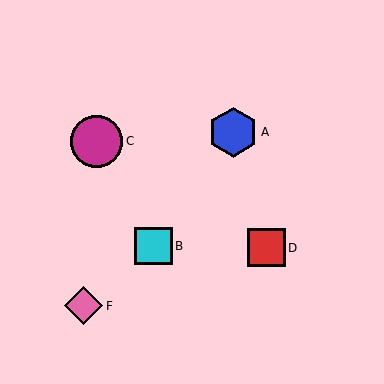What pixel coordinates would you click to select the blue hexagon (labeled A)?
Click at (233, 132) to select the blue hexagon A.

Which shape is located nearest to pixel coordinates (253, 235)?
The red square (labeled D) at (266, 248) is nearest to that location.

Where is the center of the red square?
The center of the red square is at (266, 248).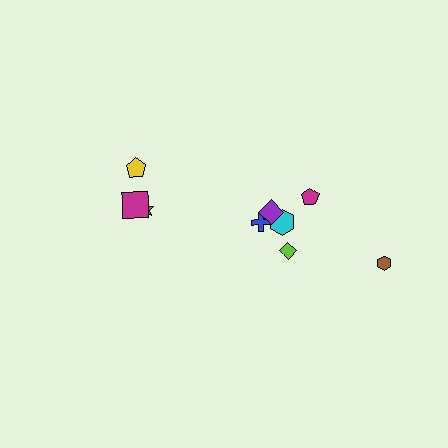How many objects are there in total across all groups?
There are 9 objects.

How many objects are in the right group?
There are 6 objects.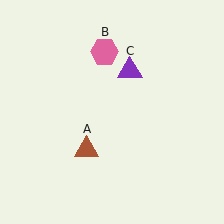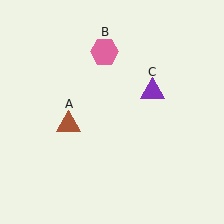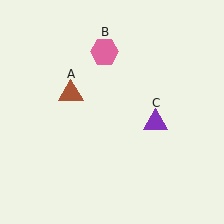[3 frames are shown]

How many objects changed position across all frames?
2 objects changed position: brown triangle (object A), purple triangle (object C).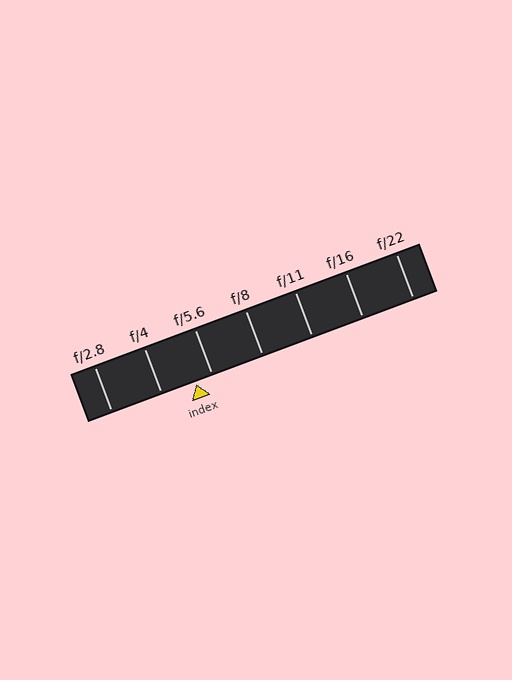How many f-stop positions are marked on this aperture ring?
There are 7 f-stop positions marked.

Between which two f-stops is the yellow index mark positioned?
The index mark is between f/4 and f/5.6.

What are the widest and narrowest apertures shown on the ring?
The widest aperture shown is f/2.8 and the narrowest is f/22.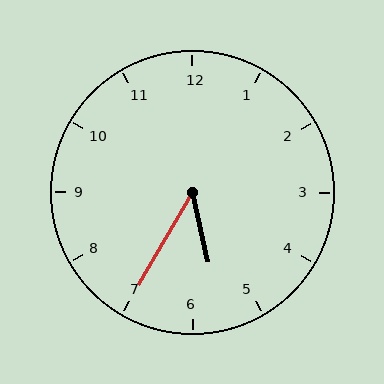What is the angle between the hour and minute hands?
Approximately 42 degrees.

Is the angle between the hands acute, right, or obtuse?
It is acute.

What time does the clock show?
5:35.